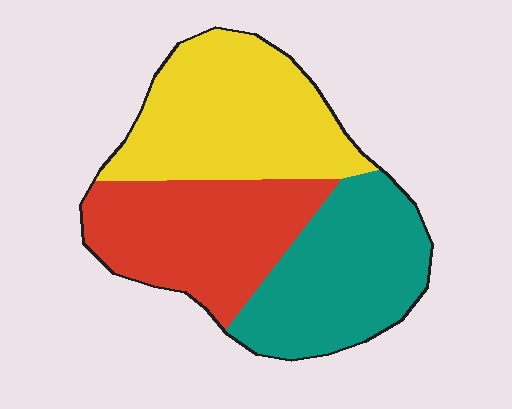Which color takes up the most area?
Yellow, at roughly 35%.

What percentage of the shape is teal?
Teal takes up about one third (1/3) of the shape.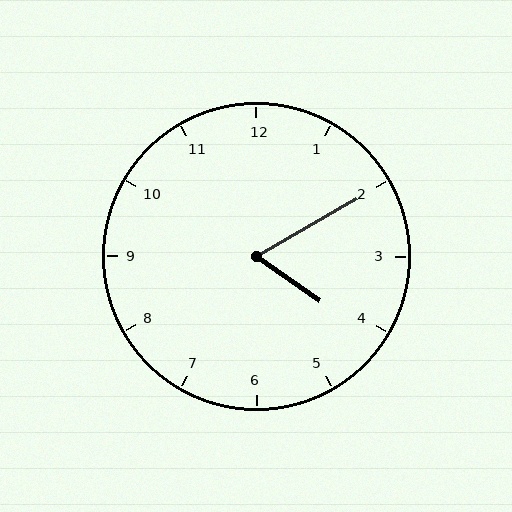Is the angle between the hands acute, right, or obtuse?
It is acute.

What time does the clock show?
4:10.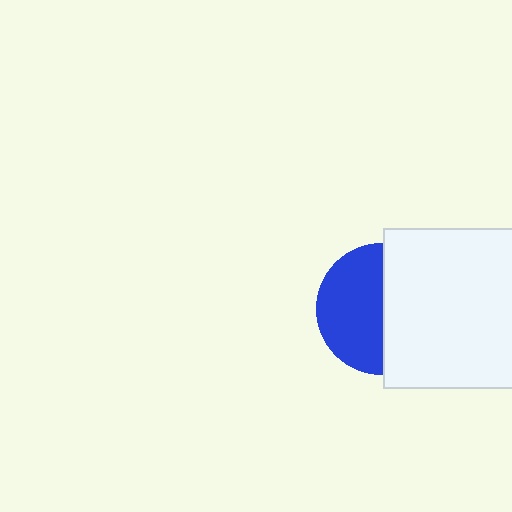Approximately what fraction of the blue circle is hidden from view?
Roughly 48% of the blue circle is hidden behind the white square.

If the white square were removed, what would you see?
You would see the complete blue circle.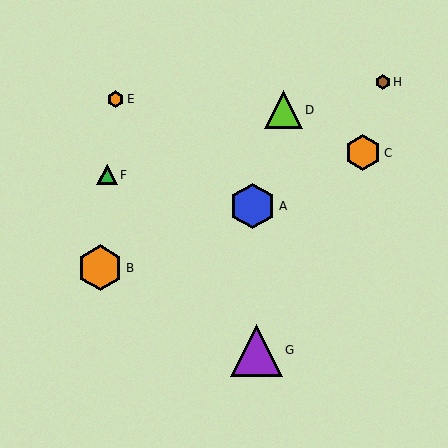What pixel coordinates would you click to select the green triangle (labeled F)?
Click at (107, 175) to select the green triangle F.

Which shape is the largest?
The purple triangle (labeled G) is the largest.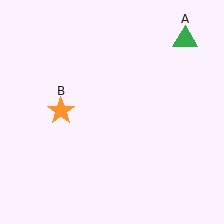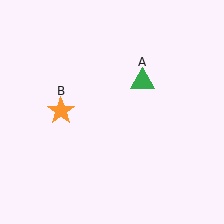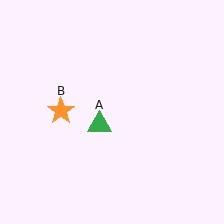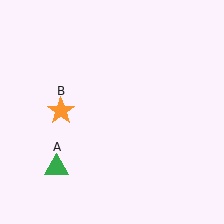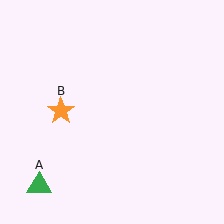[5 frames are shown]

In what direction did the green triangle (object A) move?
The green triangle (object A) moved down and to the left.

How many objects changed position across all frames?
1 object changed position: green triangle (object A).